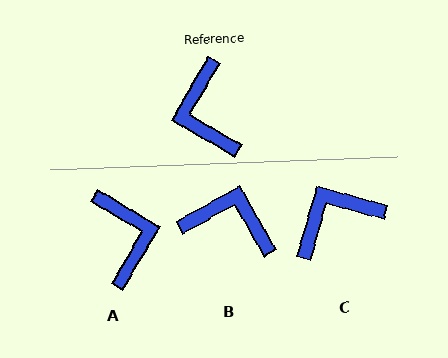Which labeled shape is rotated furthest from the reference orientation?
A, about 179 degrees away.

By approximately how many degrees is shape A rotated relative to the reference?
Approximately 179 degrees counter-clockwise.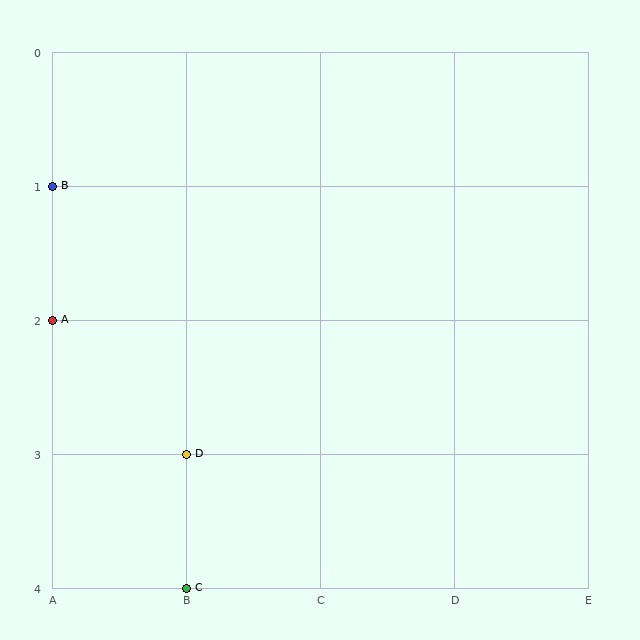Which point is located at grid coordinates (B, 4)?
Point C is at (B, 4).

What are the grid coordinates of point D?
Point D is at grid coordinates (B, 3).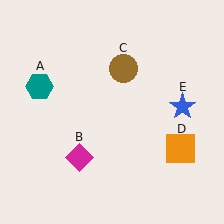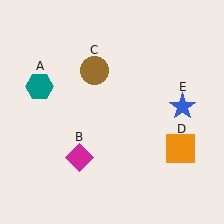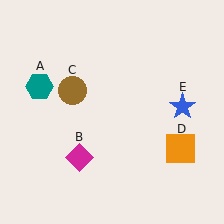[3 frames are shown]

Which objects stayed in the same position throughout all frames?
Teal hexagon (object A) and magenta diamond (object B) and orange square (object D) and blue star (object E) remained stationary.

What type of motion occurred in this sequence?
The brown circle (object C) rotated counterclockwise around the center of the scene.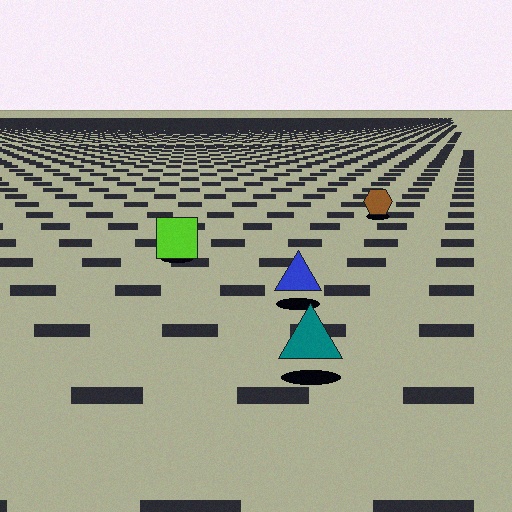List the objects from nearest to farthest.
From nearest to farthest: the teal triangle, the blue triangle, the lime square, the brown hexagon.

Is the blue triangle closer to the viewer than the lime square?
Yes. The blue triangle is closer — you can tell from the texture gradient: the ground texture is coarser near it.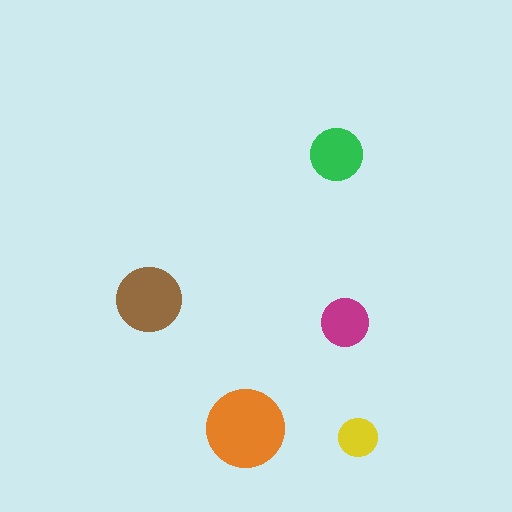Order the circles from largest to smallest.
the orange one, the brown one, the green one, the magenta one, the yellow one.